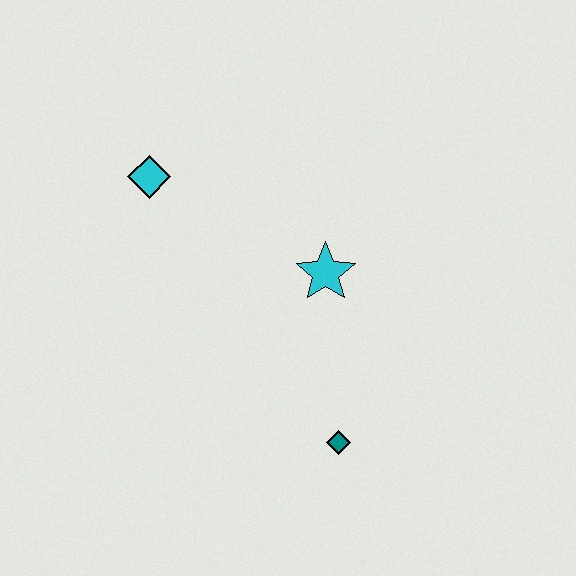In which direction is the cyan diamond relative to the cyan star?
The cyan diamond is to the left of the cyan star.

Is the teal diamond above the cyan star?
No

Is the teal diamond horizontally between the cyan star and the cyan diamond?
No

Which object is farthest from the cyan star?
The cyan diamond is farthest from the cyan star.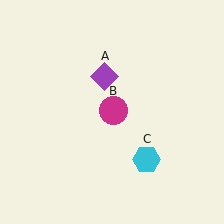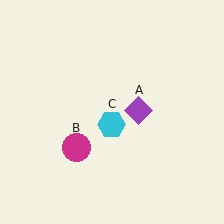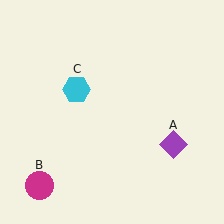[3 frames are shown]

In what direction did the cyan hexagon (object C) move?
The cyan hexagon (object C) moved up and to the left.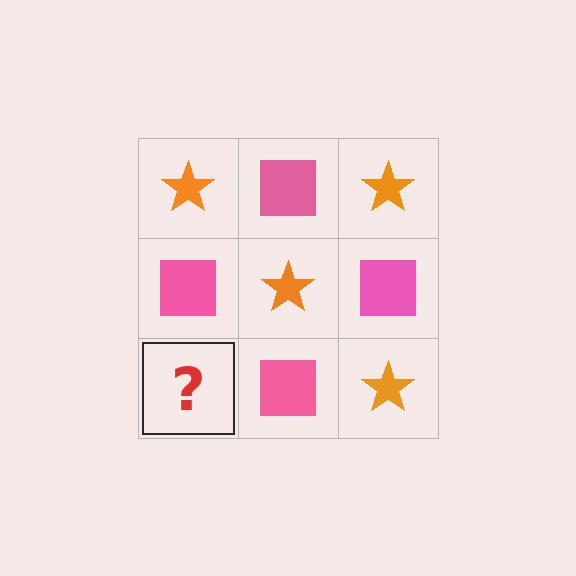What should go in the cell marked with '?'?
The missing cell should contain an orange star.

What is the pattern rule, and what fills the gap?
The rule is that it alternates orange star and pink square in a checkerboard pattern. The gap should be filled with an orange star.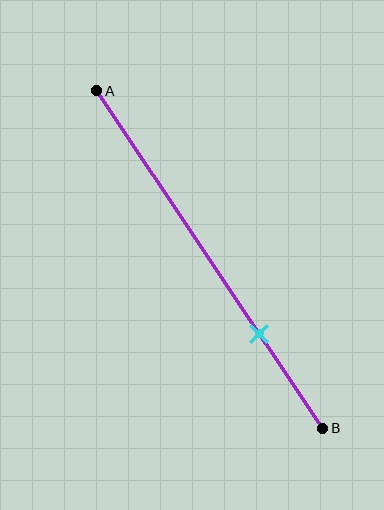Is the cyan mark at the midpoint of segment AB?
No, the mark is at about 70% from A, not at the 50% midpoint.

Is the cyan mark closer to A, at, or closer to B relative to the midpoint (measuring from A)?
The cyan mark is closer to point B than the midpoint of segment AB.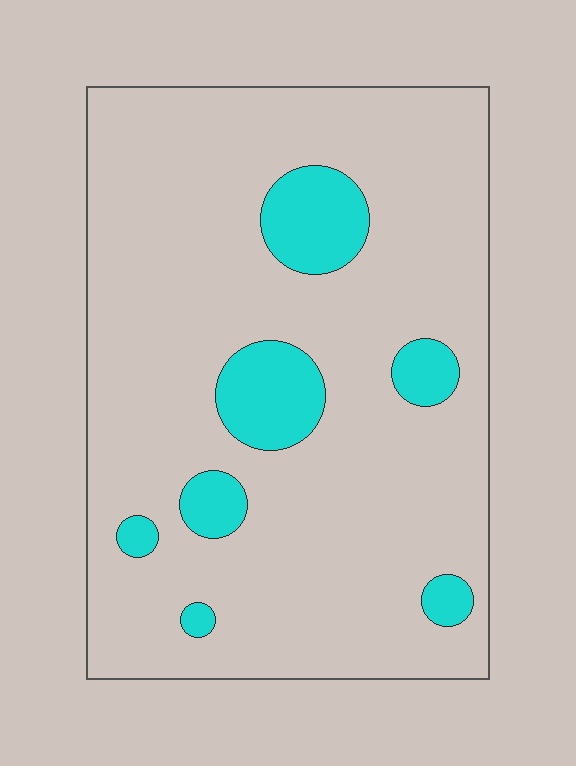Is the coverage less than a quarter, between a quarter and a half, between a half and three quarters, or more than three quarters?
Less than a quarter.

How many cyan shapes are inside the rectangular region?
7.